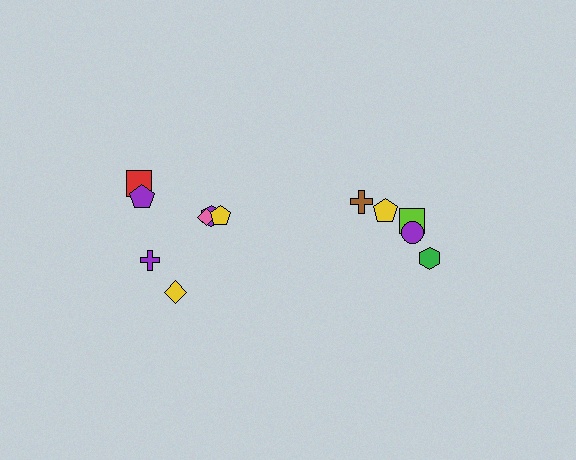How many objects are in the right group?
There are 5 objects.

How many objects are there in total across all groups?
There are 12 objects.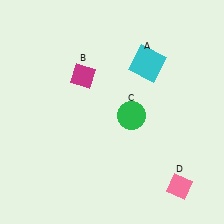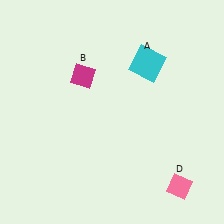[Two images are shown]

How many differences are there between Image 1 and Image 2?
There is 1 difference between the two images.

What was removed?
The green circle (C) was removed in Image 2.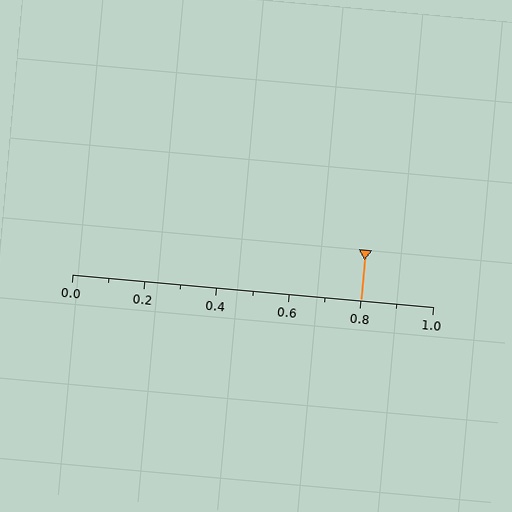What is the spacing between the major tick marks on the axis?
The major ticks are spaced 0.2 apart.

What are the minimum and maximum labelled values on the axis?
The axis runs from 0.0 to 1.0.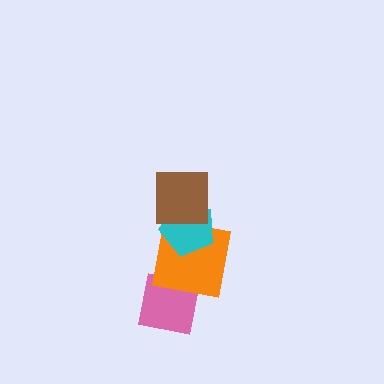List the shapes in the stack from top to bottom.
From top to bottom: the brown square, the cyan pentagon, the orange square, the pink square.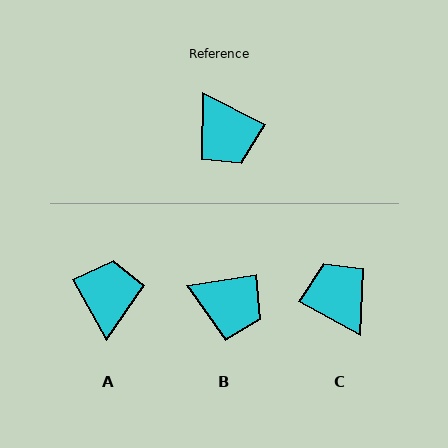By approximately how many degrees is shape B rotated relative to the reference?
Approximately 37 degrees counter-clockwise.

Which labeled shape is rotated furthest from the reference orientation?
C, about 178 degrees away.